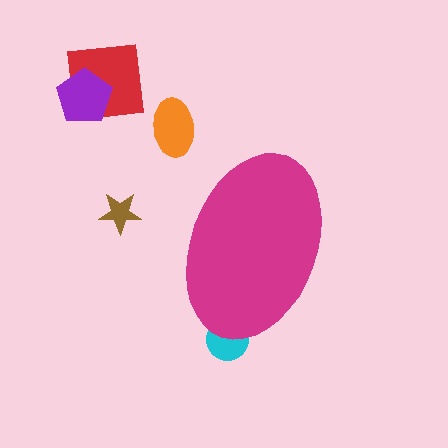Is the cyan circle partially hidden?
Yes, the cyan circle is partially hidden behind the magenta ellipse.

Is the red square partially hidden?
No, the red square is fully visible.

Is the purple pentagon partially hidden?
No, the purple pentagon is fully visible.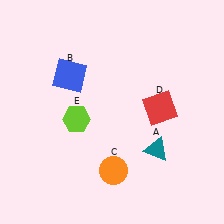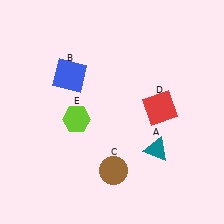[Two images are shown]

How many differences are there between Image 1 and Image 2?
There is 1 difference between the two images.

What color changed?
The circle (C) changed from orange in Image 1 to brown in Image 2.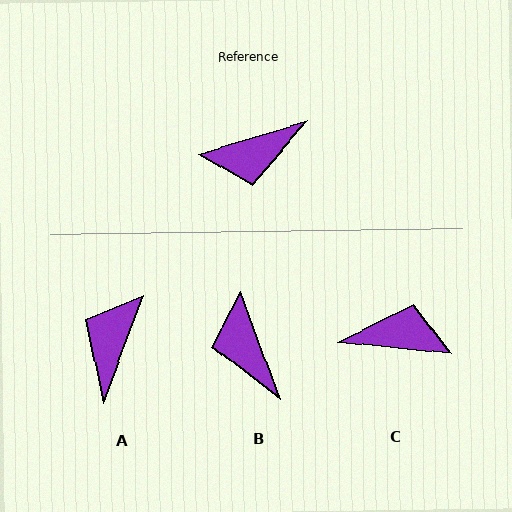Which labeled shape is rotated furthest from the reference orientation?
C, about 157 degrees away.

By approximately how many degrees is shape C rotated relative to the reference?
Approximately 157 degrees counter-clockwise.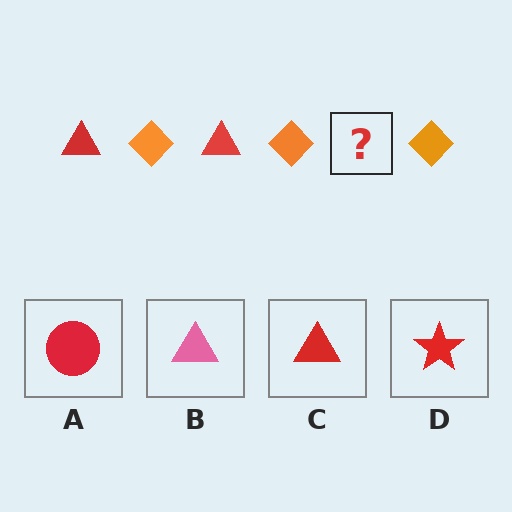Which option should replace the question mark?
Option C.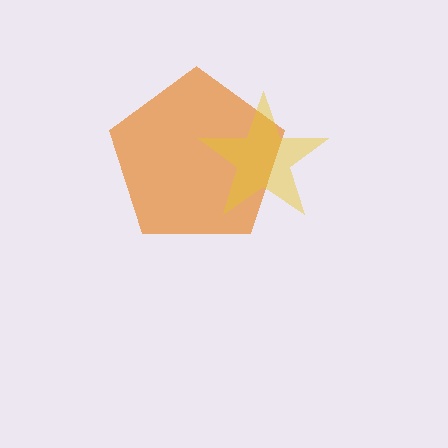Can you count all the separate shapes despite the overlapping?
Yes, there are 2 separate shapes.